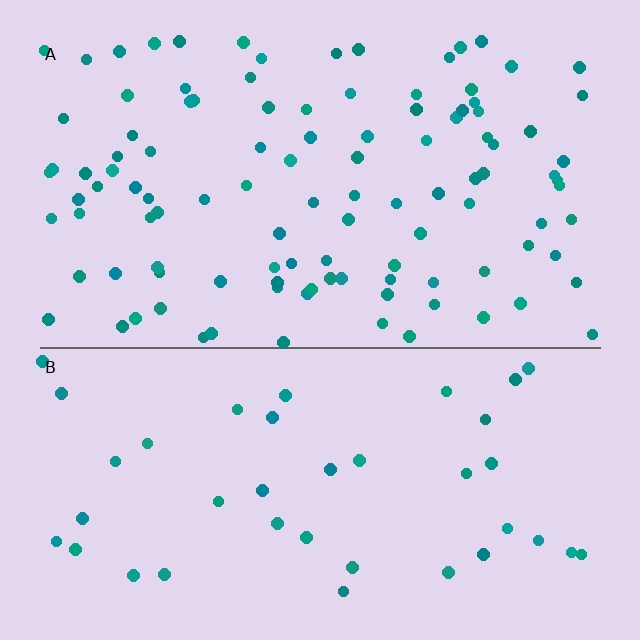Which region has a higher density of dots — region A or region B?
A (the top).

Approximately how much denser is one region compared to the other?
Approximately 2.8× — region A over region B.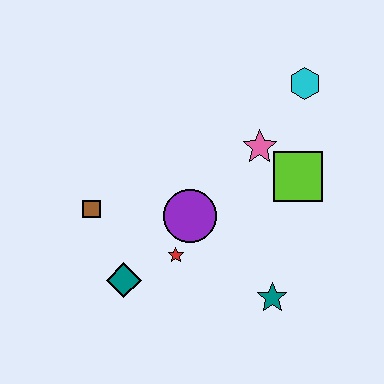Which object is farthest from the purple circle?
The cyan hexagon is farthest from the purple circle.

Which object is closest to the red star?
The purple circle is closest to the red star.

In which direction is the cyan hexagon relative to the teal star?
The cyan hexagon is above the teal star.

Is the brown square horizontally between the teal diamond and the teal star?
No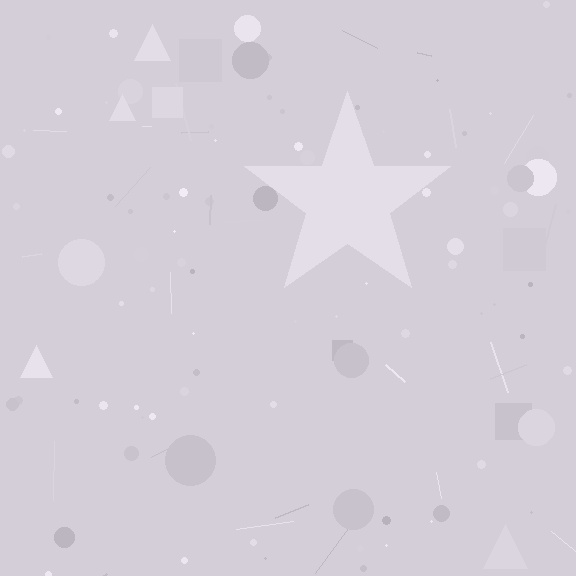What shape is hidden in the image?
A star is hidden in the image.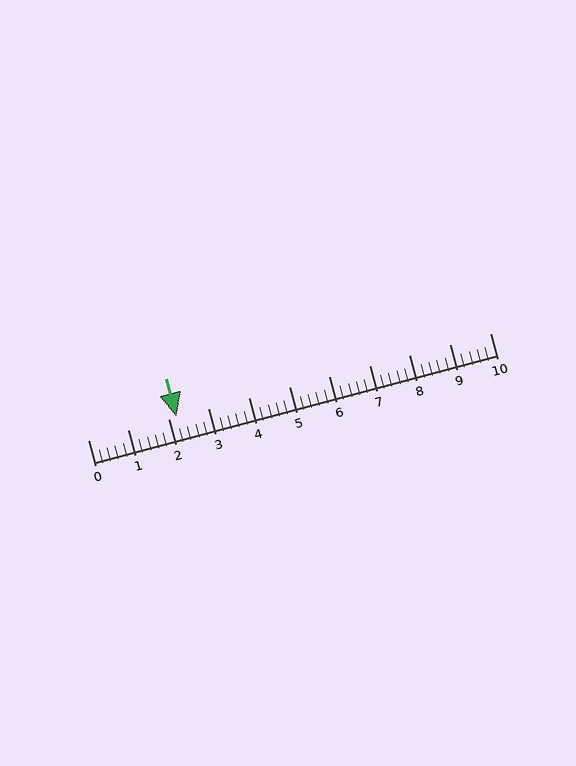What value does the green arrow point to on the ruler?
The green arrow points to approximately 2.2.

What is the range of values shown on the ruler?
The ruler shows values from 0 to 10.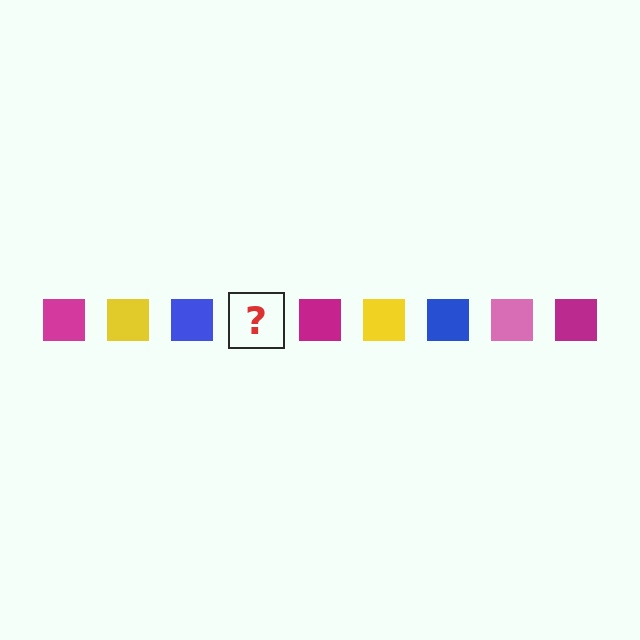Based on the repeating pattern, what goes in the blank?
The blank should be a pink square.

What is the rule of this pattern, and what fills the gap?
The rule is that the pattern cycles through magenta, yellow, blue, pink squares. The gap should be filled with a pink square.